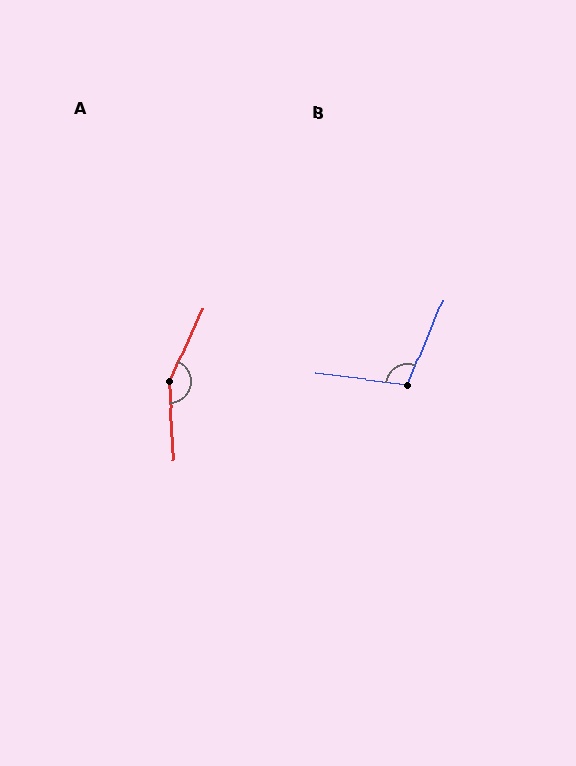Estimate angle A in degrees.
Approximately 152 degrees.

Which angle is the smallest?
B, at approximately 105 degrees.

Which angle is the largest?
A, at approximately 152 degrees.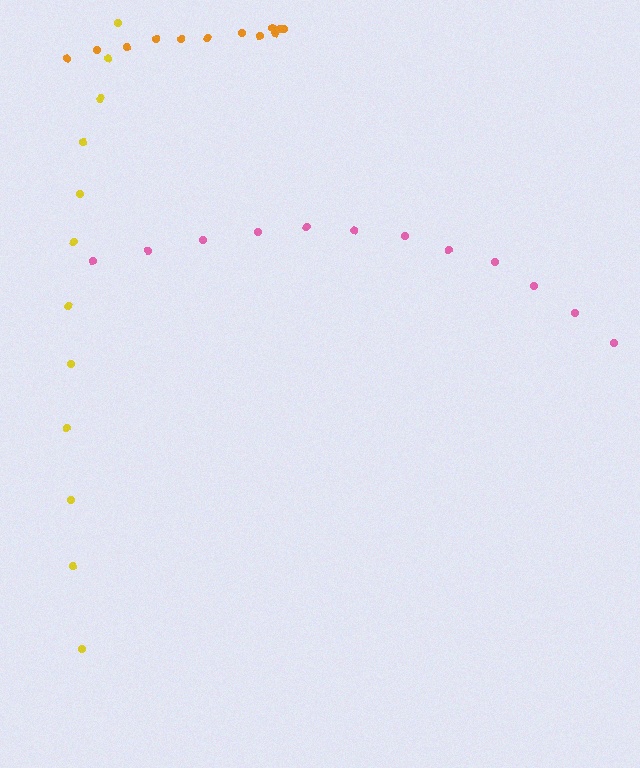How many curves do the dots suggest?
There are 3 distinct paths.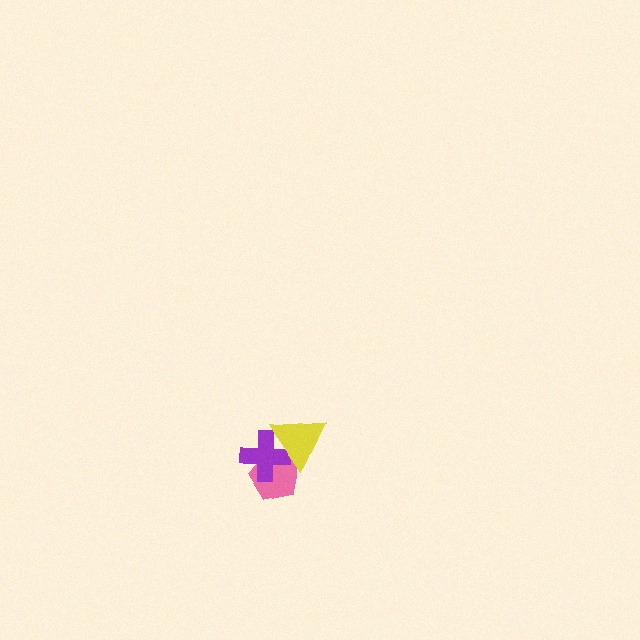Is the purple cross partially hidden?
Yes, it is partially covered by another shape.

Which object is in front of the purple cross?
The yellow triangle is in front of the purple cross.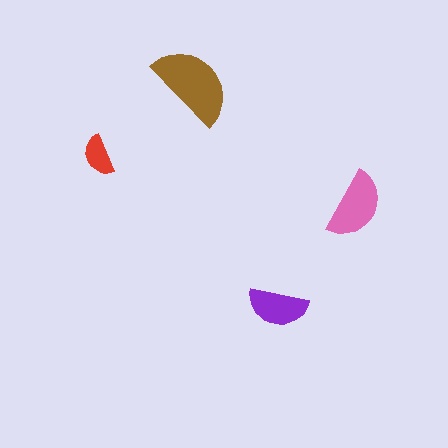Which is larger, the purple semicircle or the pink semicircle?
The pink one.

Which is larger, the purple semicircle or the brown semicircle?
The brown one.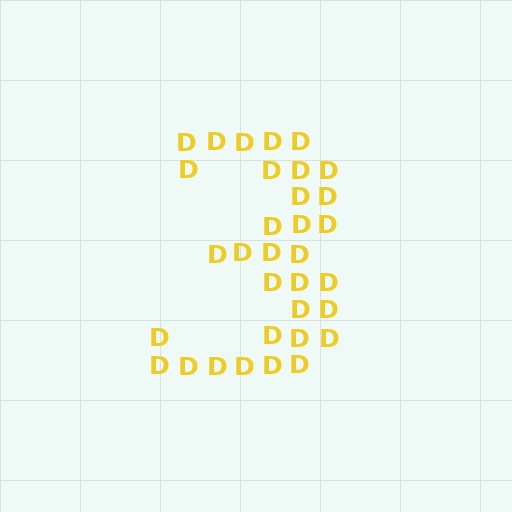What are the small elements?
The small elements are letter D's.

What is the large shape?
The large shape is the digit 3.